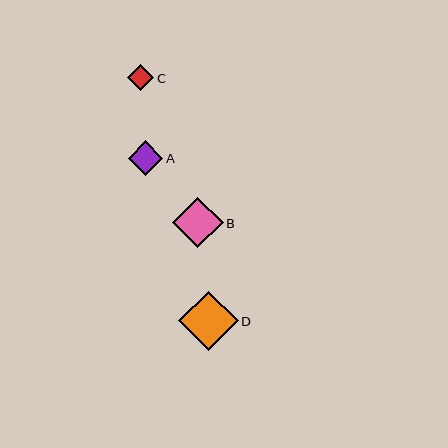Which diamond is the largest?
Diamond D is the largest with a size of approximately 60 pixels.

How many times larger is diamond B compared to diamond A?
Diamond B is approximately 1.5 times the size of diamond A.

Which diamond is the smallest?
Diamond C is the smallest with a size of approximately 26 pixels.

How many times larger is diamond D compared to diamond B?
Diamond D is approximately 1.2 times the size of diamond B.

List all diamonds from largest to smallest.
From largest to smallest: D, B, A, C.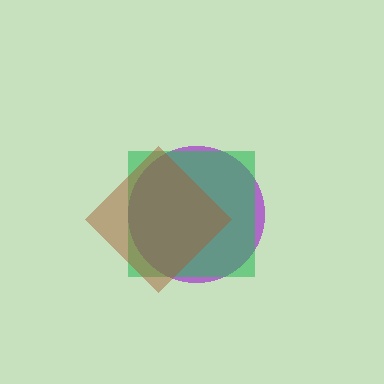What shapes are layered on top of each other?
The layered shapes are: a purple circle, a green square, a brown diamond.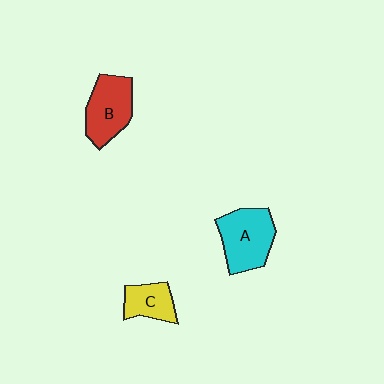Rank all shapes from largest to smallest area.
From largest to smallest: A (cyan), B (red), C (yellow).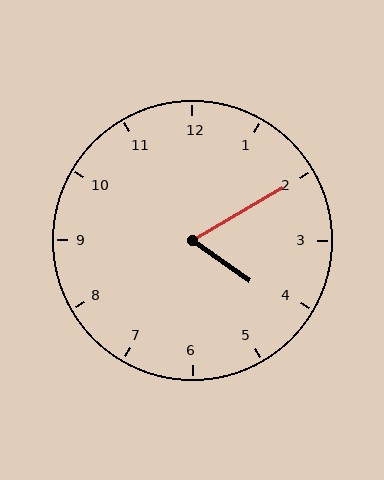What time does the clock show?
4:10.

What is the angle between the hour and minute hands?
Approximately 65 degrees.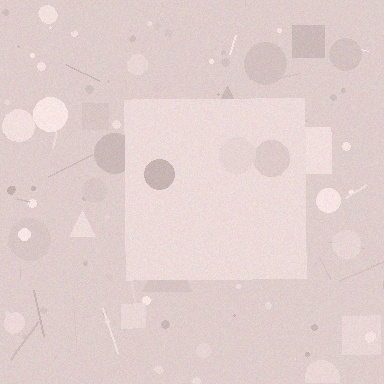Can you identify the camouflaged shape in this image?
The camouflaged shape is a square.